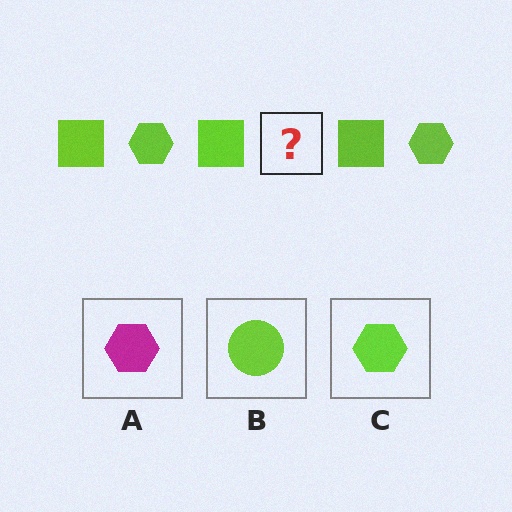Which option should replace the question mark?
Option C.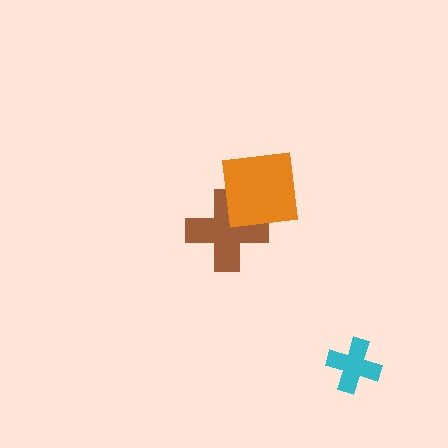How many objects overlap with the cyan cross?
0 objects overlap with the cyan cross.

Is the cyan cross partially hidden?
No, no other shape covers it.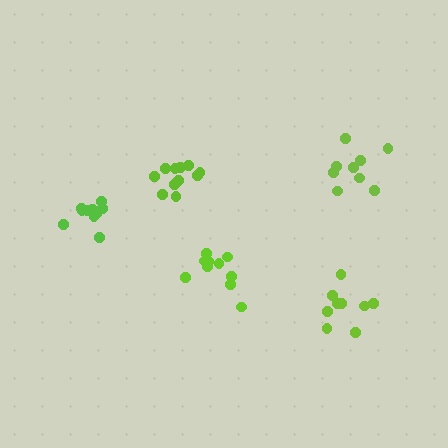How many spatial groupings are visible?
There are 5 spatial groupings.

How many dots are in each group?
Group 1: 10 dots, Group 2: 9 dots, Group 3: 10 dots, Group 4: 11 dots, Group 5: 9 dots (49 total).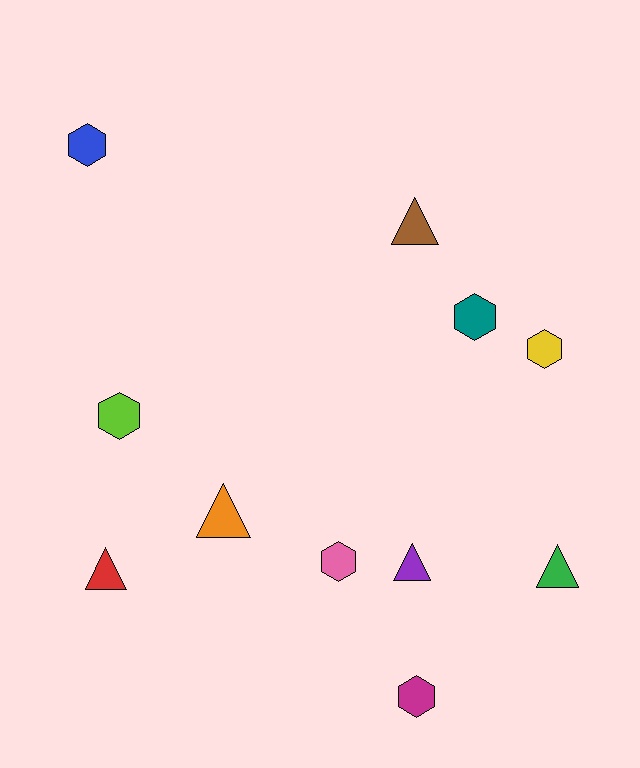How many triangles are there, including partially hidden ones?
There are 5 triangles.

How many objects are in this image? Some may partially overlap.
There are 11 objects.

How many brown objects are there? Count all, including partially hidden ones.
There is 1 brown object.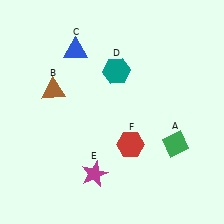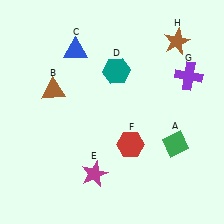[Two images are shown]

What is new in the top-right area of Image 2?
A purple cross (G) was added in the top-right area of Image 2.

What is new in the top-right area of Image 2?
A brown star (H) was added in the top-right area of Image 2.